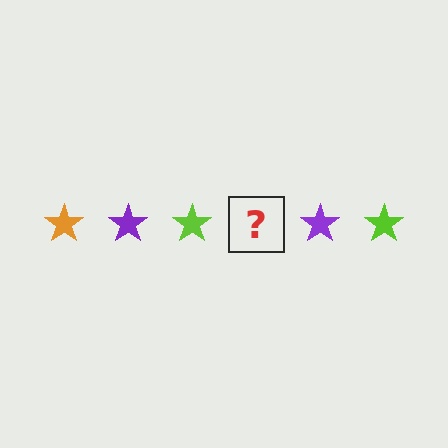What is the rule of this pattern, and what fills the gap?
The rule is that the pattern cycles through orange, purple, lime stars. The gap should be filled with an orange star.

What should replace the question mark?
The question mark should be replaced with an orange star.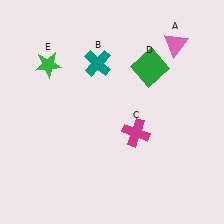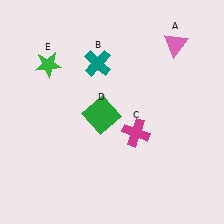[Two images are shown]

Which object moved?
The green square (D) moved left.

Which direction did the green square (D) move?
The green square (D) moved left.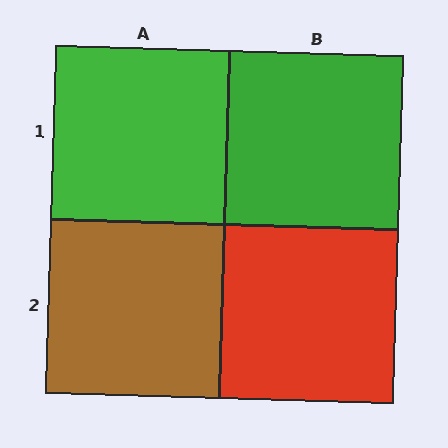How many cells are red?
1 cell is red.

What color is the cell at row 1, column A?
Green.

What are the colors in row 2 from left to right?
Brown, red.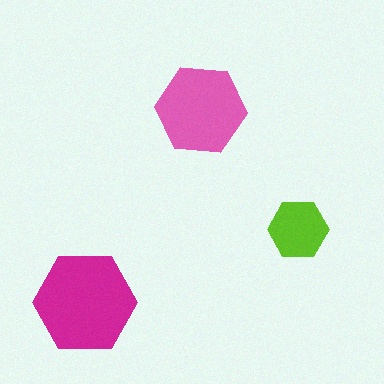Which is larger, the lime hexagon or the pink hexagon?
The pink one.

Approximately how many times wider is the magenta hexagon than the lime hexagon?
About 1.5 times wider.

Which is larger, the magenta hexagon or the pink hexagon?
The magenta one.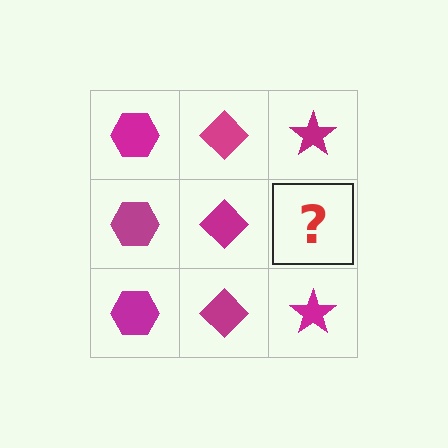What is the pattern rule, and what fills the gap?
The rule is that each column has a consistent shape. The gap should be filled with a magenta star.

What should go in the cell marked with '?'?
The missing cell should contain a magenta star.